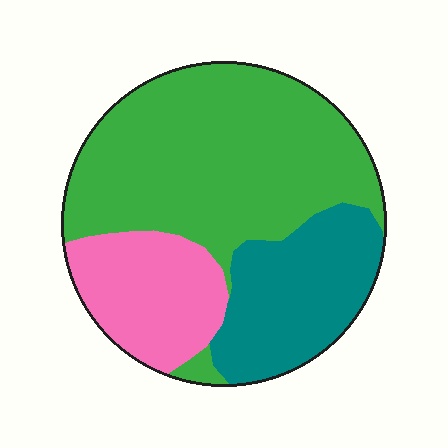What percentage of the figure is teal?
Teal covers around 25% of the figure.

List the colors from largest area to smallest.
From largest to smallest: green, teal, pink.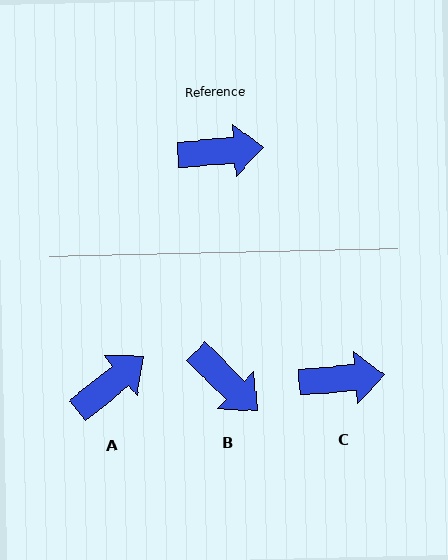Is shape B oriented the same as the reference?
No, it is off by about 49 degrees.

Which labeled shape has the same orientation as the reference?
C.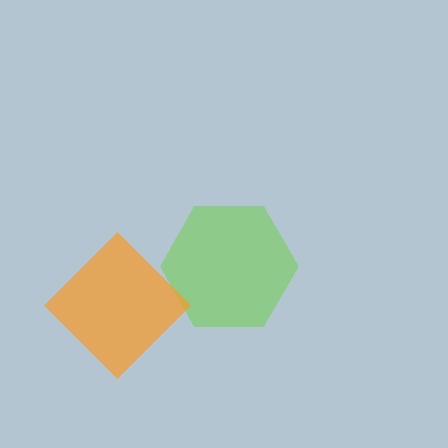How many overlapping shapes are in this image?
There are 2 overlapping shapes in the image.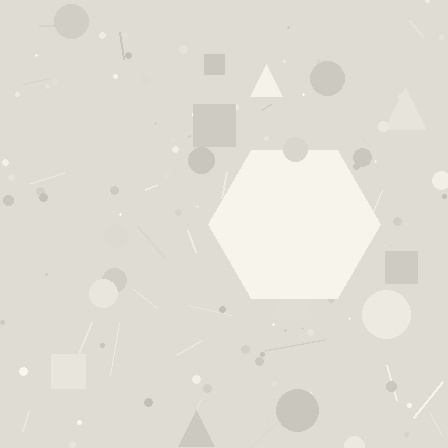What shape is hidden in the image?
A hexagon is hidden in the image.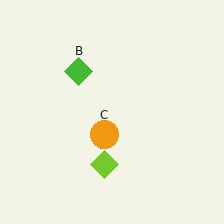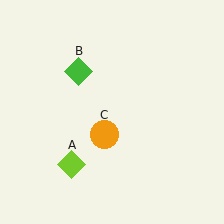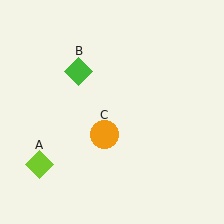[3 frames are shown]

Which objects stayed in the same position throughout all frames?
Green diamond (object B) and orange circle (object C) remained stationary.